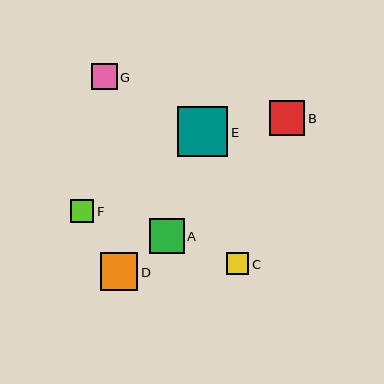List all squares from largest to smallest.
From largest to smallest: E, D, A, B, G, F, C.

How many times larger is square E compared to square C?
Square E is approximately 2.3 times the size of square C.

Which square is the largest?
Square E is the largest with a size of approximately 50 pixels.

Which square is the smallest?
Square C is the smallest with a size of approximately 22 pixels.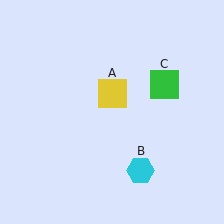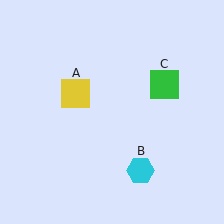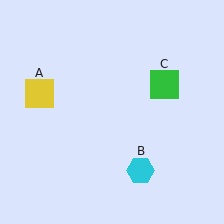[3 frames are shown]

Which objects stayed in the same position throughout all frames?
Cyan hexagon (object B) and green square (object C) remained stationary.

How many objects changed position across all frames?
1 object changed position: yellow square (object A).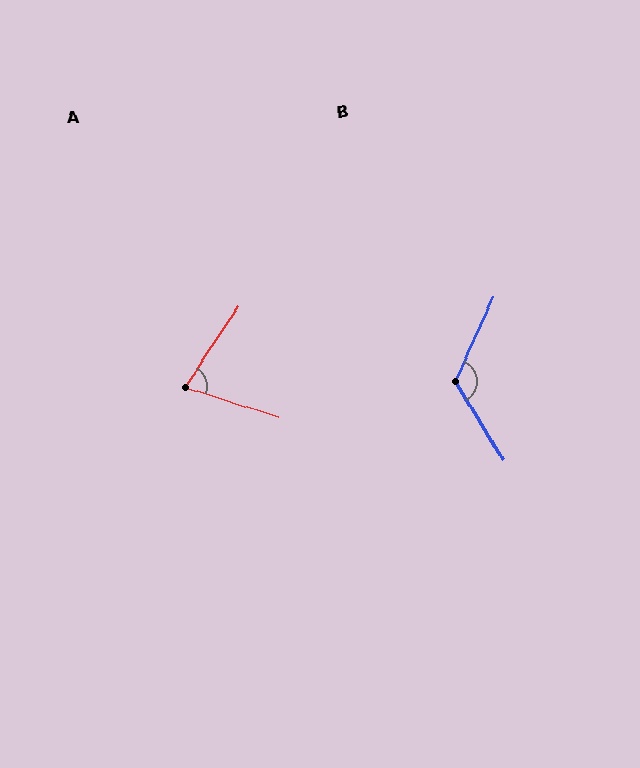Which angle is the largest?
B, at approximately 125 degrees.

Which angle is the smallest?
A, at approximately 74 degrees.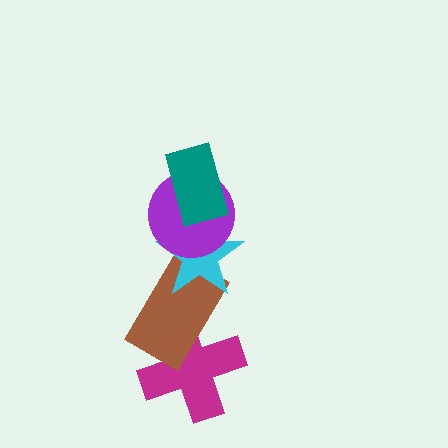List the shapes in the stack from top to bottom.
From top to bottom: the teal rectangle, the purple circle, the cyan star, the brown rectangle, the magenta cross.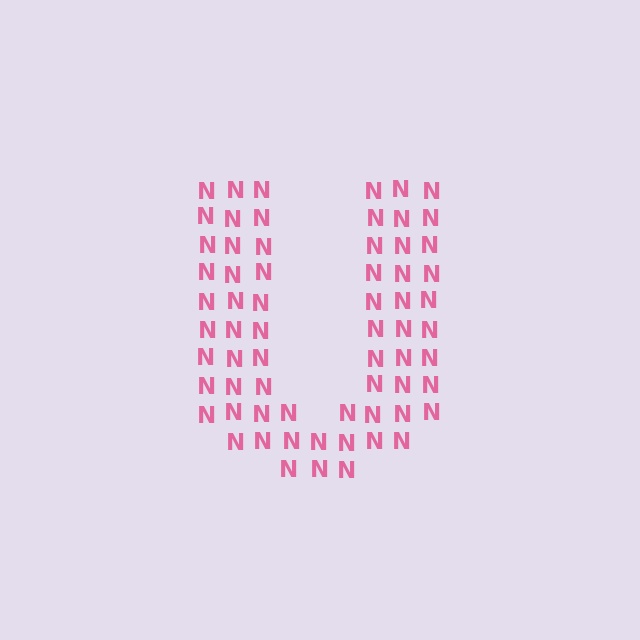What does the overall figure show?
The overall figure shows the letter U.